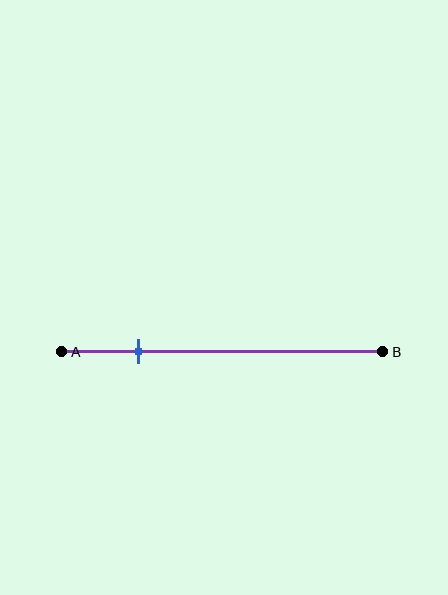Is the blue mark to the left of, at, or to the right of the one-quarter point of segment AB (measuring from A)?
The blue mark is approximately at the one-quarter point of segment AB.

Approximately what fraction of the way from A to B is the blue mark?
The blue mark is approximately 25% of the way from A to B.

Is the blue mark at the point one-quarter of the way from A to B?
Yes, the mark is approximately at the one-quarter point.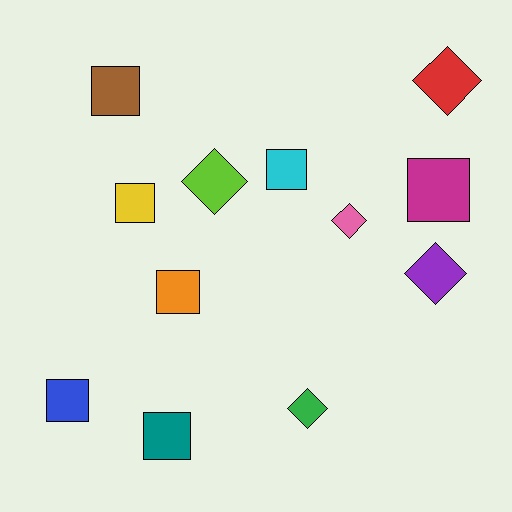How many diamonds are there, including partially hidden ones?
There are 5 diamonds.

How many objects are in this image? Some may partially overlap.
There are 12 objects.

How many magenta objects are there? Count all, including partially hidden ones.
There is 1 magenta object.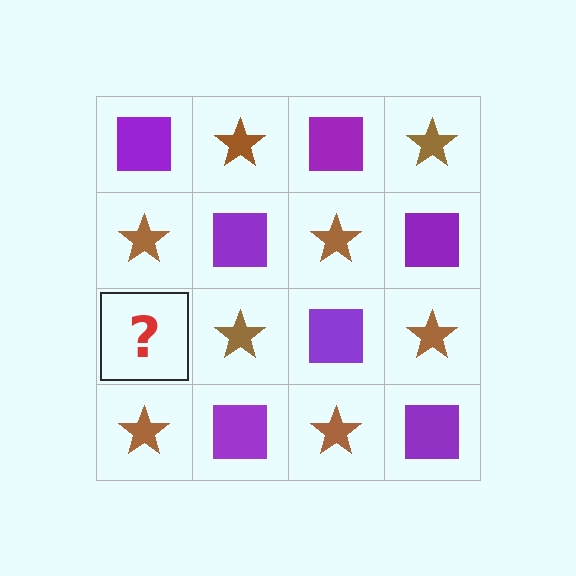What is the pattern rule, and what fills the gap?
The rule is that it alternates purple square and brown star in a checkerboard pattern. The gap should be filled with a purple square.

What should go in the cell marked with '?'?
The missing cell should contain a purple square.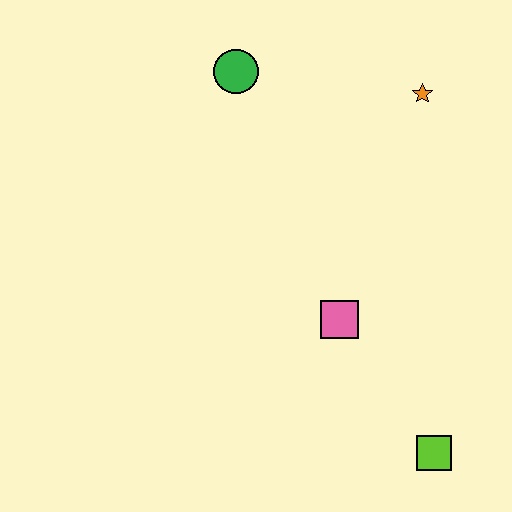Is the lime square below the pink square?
Yes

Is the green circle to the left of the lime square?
Yes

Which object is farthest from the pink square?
The green circle is farthest from the pink square.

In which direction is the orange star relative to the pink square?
The orange star is above the pink square.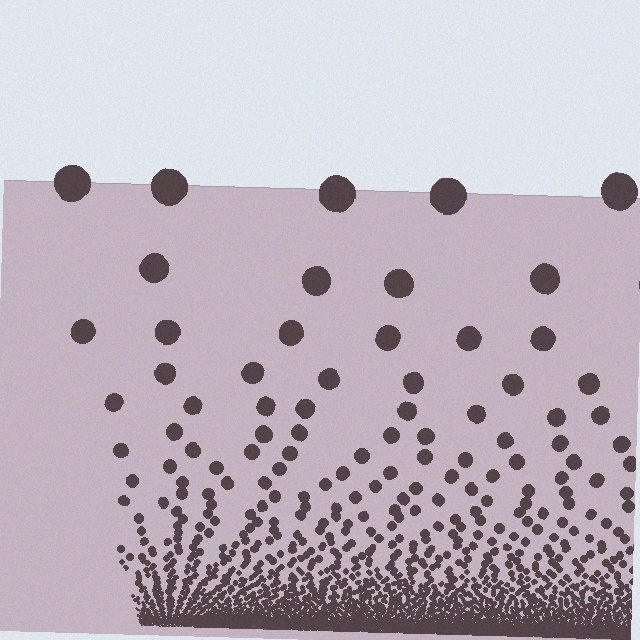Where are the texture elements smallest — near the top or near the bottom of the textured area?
Near the bottom.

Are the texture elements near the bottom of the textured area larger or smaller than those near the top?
Smaller. The gradient is inverted — elements near the bottom are smaller and denser.